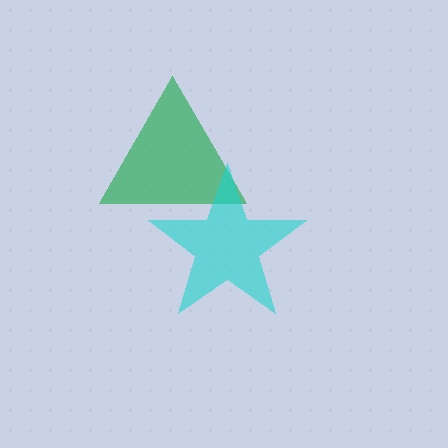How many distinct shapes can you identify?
There are 2 distinct shapes: a green triangle, a cyan star.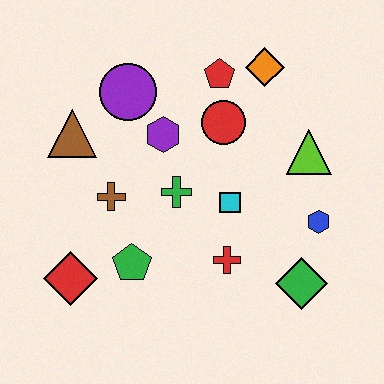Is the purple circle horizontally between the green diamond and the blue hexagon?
No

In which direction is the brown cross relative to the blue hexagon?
The brown cross is to the left of the blue hexagon.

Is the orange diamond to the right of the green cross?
Yes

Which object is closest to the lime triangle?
The blue hexagon is closest to the lime triangle.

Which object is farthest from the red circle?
The red diamond is farthest from the red circle.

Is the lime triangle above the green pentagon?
Yes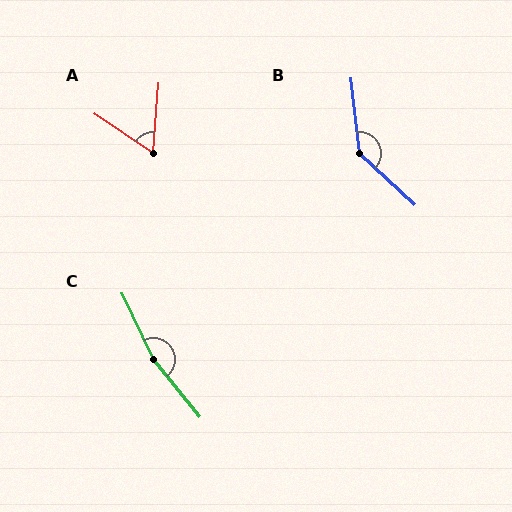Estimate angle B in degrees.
Approximately 140 degrees.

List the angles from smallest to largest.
A (61°), B (140°), C (166°).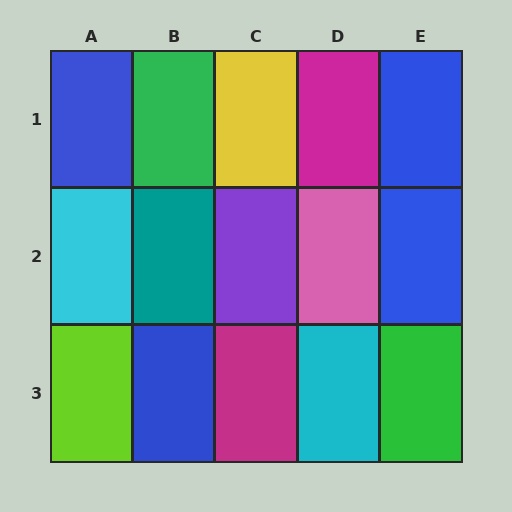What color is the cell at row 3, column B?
Blue.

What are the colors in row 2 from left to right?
Cyan, teal, purple, pink, blue.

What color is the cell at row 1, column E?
Blue.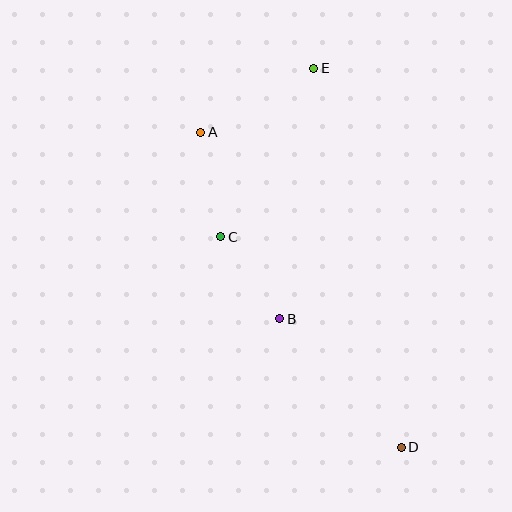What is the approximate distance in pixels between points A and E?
The distance between A and E is approximately 130 pixels.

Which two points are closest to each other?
Points B and C are closest to each other.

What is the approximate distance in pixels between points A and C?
The distance between A and C is approximately 106 pixels.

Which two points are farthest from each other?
Points D and E are farthest from each other.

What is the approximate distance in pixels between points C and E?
The distance between C and E is approximately 192 pixels.